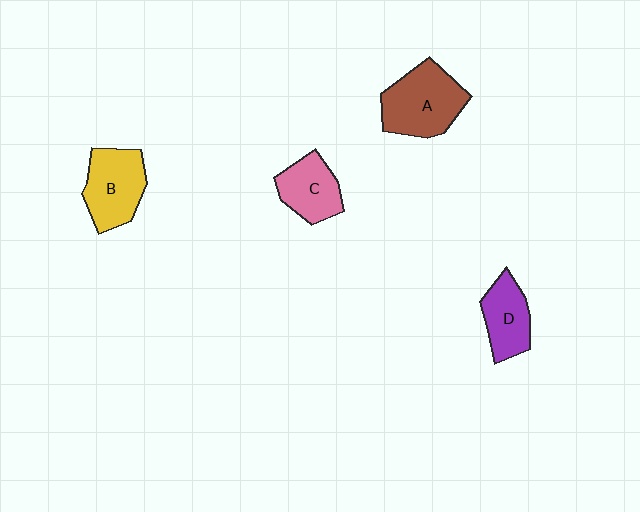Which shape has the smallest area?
Shape D (purple).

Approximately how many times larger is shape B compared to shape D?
Approximately 1.3 times.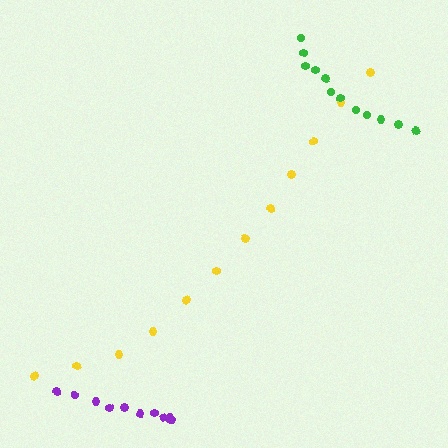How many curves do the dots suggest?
There are 3 distinct paths.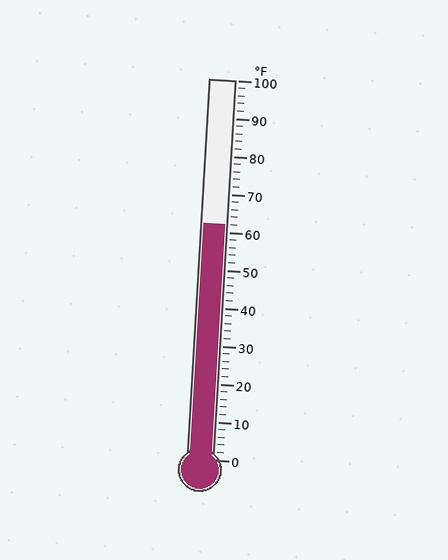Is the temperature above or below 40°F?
The temperature is above 40°F.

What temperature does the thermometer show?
The thermometer shows approximately 62°F.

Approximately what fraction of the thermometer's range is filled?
The thermometer is filled to approximately 60% of its range.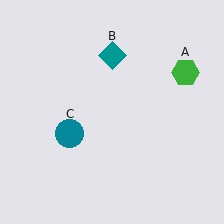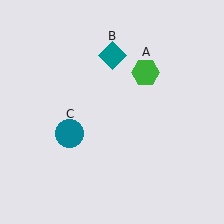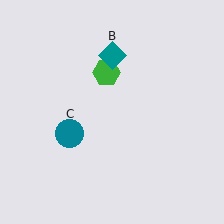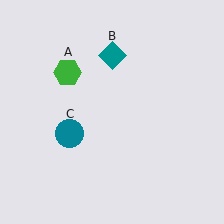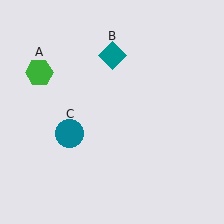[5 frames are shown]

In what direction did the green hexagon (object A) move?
The green hexagon (object A) moved left.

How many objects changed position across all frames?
1 object changed position: green hexagon (object A).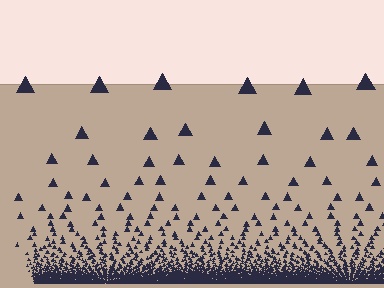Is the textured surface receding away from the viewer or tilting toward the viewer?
The surface appears to tilt toward the viewer. Texture elements get larger and sparser toward the top.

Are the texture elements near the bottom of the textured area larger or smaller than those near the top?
Smaller. The gradient is inverted — elements near the bottom are smaller and denser.